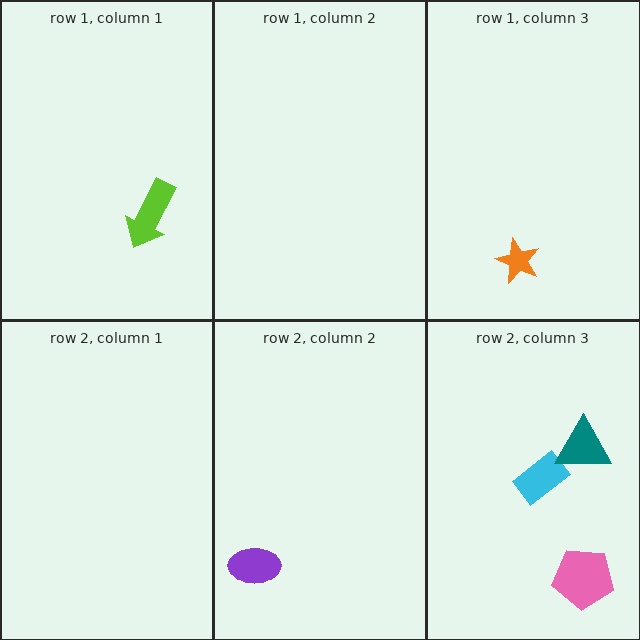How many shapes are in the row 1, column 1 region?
1.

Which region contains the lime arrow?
The row 1, column 1 region.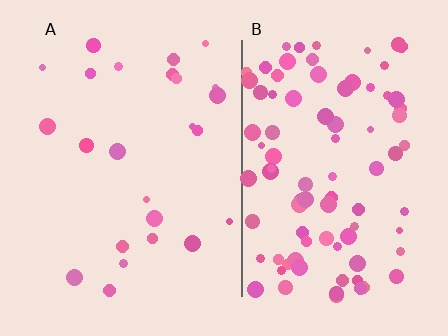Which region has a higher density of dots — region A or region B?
B (the right).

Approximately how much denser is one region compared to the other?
Approximately 3.8× — region B over region A.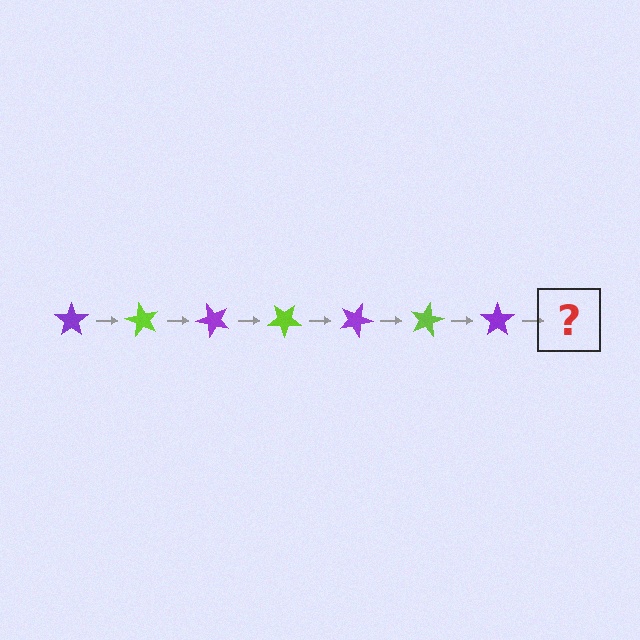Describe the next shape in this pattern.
It should be a lime star, rotated 420 degrees from the start.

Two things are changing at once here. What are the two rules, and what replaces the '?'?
The two rules are that it rotates 60 degrees each step and the color cycles through purple and lime. The '?' should be a lime star, rotated 420 degrees from the start.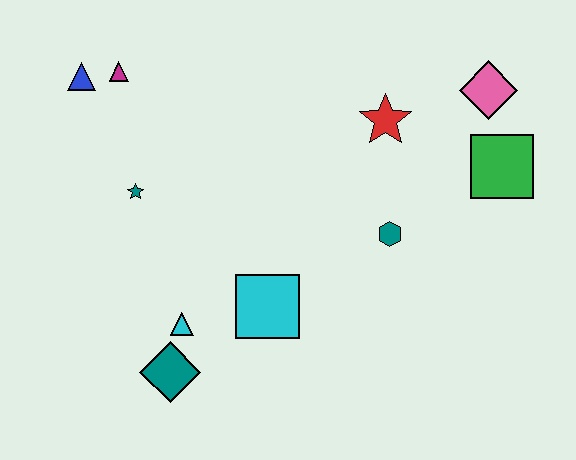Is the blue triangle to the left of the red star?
Yes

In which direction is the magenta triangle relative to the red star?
The magenta triangle is to the left of the red star.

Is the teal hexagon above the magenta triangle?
No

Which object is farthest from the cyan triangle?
The pink diamond is farthest from the cyan triangle.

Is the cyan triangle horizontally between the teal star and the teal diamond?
No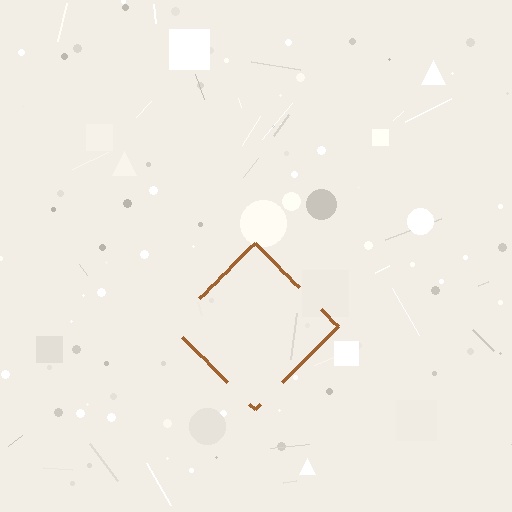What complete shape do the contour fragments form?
The contour fragments form a diamond.